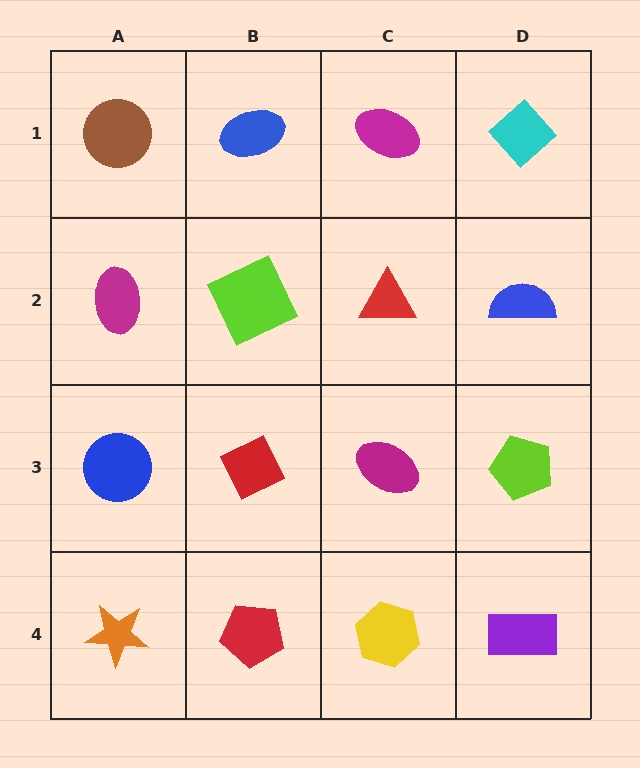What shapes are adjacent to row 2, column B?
A blue ellipse (row 1, column B), a red diamond (row 3, column B), a magenta ellipse (row 2, column A), a red triangle (row 2, column C).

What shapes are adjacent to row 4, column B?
A red diamond (row 3, column B), an orange star (row 4, column A), a yellow hexagon (row 4, column C).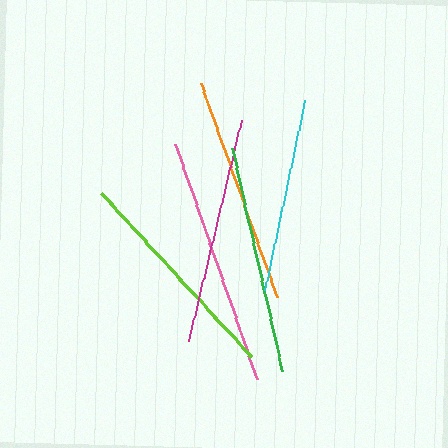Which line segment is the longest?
The pink line is the longest at approximately 249 pixels.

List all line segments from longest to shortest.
From longest to shortest: pink, green, orange, magenta, lime, cyan.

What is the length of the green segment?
The green segment is approximately 228 pixels long.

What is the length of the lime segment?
The lime segment is approximately 223 pixels long.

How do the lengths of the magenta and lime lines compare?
The magenta and lime lines are approximately the same length.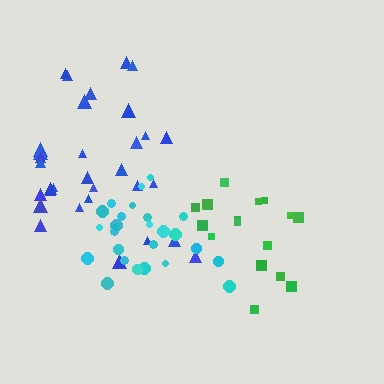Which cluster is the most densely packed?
Cyan.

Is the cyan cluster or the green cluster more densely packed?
Cyan.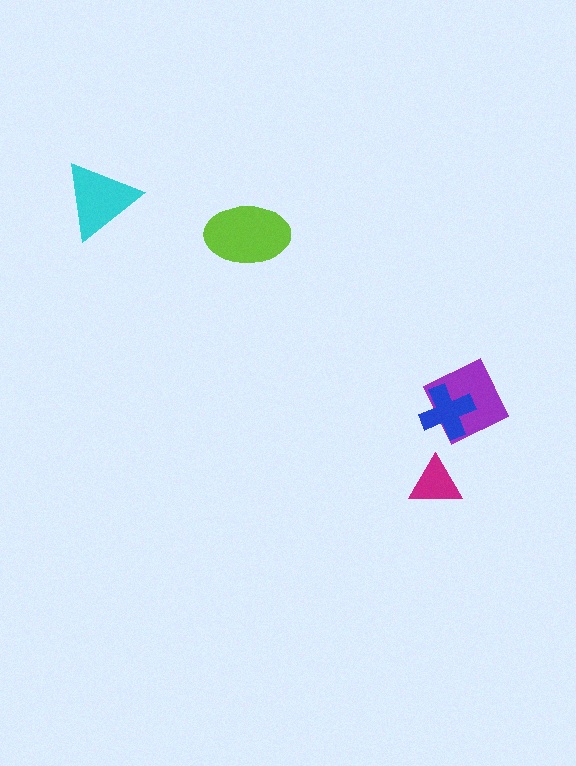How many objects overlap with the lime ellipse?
0 objects overlap with the lime ellipse.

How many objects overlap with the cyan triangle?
0 objects overlap with the cyan triangle.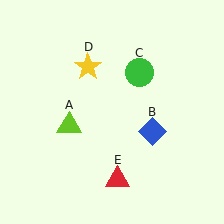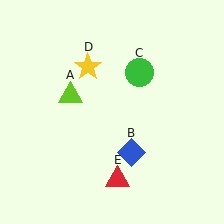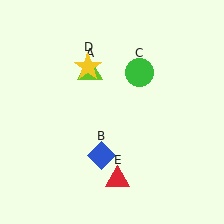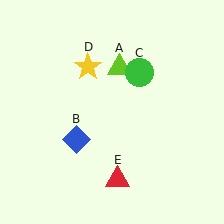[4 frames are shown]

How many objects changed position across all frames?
2 objects changed position: lime triangle (object A), blue diamond (object B).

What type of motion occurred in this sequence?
The lime triangle (object A), blue diamond (object B) rotated clockwise around the center of the scene.